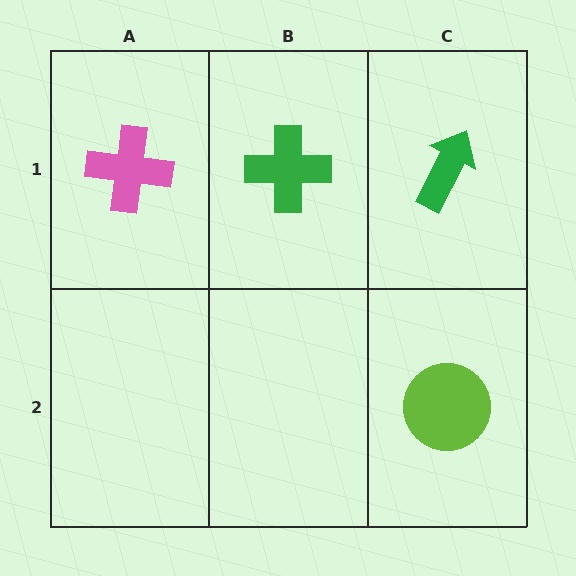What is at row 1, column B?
A green cross.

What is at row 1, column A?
A pink cross.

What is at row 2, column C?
A lime circle.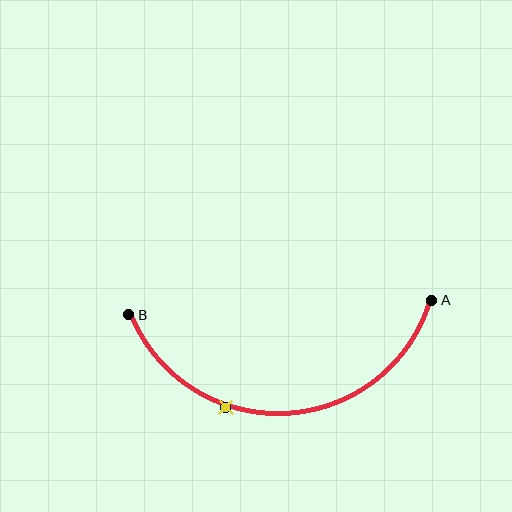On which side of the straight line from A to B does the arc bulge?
The arc bulges below the straight line connecting A and B.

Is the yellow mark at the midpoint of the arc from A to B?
No. The yellow mark lies on the arc but is closer to endpoint B. The arc midpoint would be at the point on the curve equidistant along the arc from both A and B.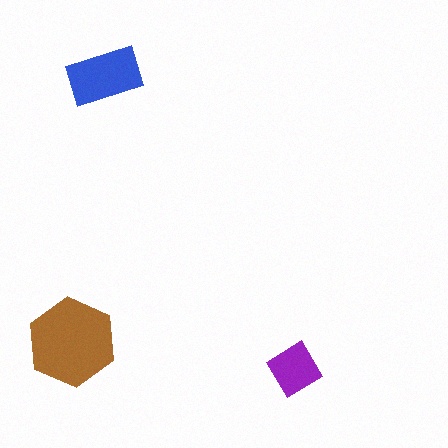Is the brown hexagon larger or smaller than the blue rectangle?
Larger.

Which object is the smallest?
The purple diamond.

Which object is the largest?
The brown hexagon.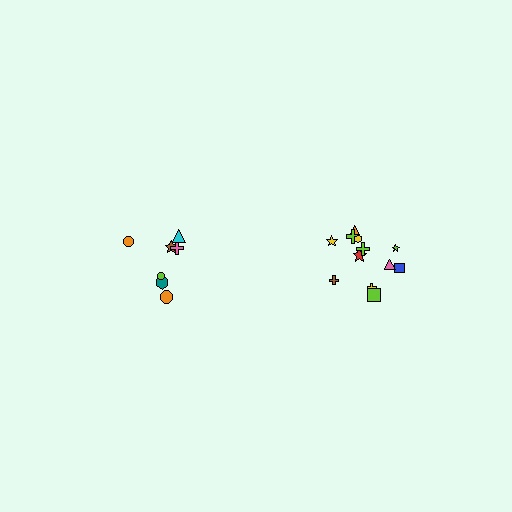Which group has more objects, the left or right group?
The right group.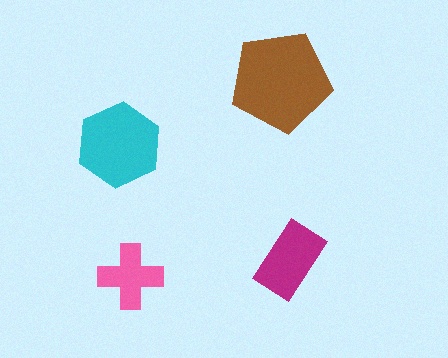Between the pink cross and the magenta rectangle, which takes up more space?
The magenta rectangle.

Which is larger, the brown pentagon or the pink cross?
The brown pentagon.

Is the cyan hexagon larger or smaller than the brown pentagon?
Smaller.